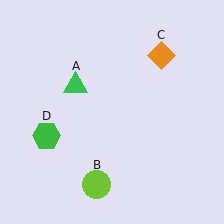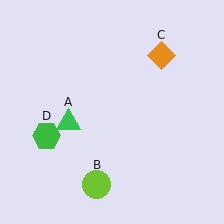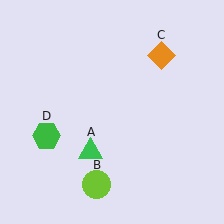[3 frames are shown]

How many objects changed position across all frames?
1 object changed position: green triangle (object A).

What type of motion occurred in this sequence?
The green triangle (object A) rotated counterclockwise around the center of the scene.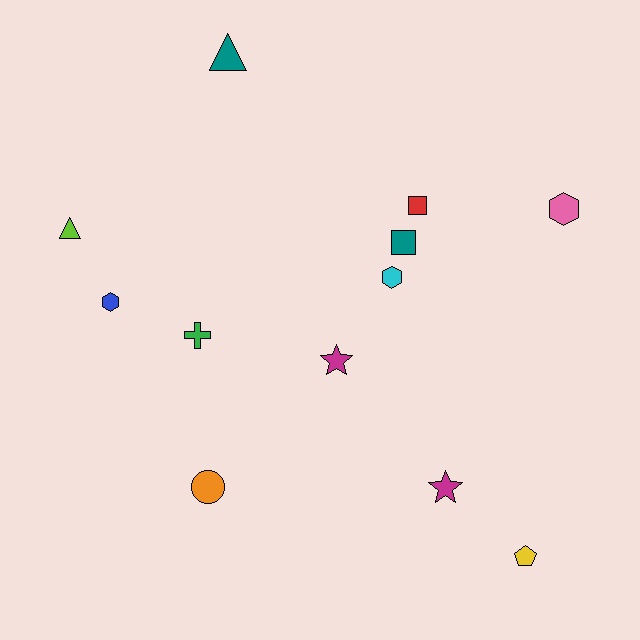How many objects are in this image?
There are 12 objects.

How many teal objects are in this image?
There are 2 teal objects.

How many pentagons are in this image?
There is 1 pentagon.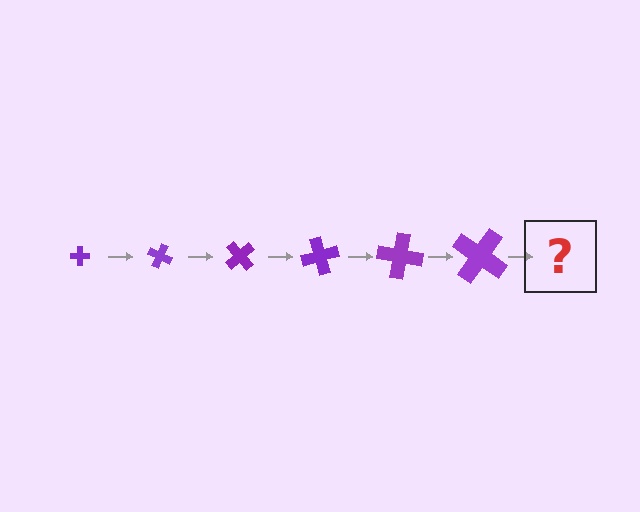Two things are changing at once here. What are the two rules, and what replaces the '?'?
The two rules are that the cross grows larger each step and it rotates 25 degrees each step. The '?' should be a cross, larger than the previous one and rotated 150 degrees from the start.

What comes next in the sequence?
The next element should be a cross, larger than the previous one and rotated 150 degrees from the start.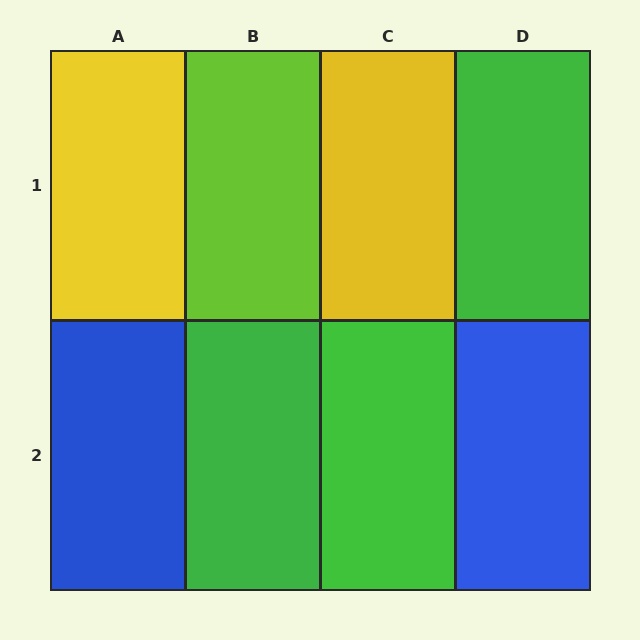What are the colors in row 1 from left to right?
Yellow, lime, yellow, green.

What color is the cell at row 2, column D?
Blue.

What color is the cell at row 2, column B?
Green.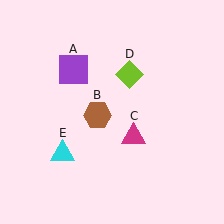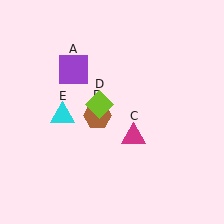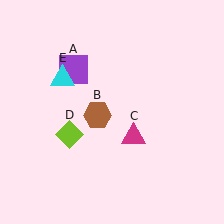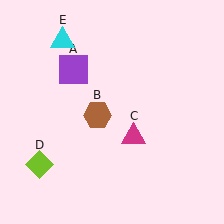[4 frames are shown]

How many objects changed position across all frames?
2 objects changed position: lime diamond (object D), cyan triangle (object E).